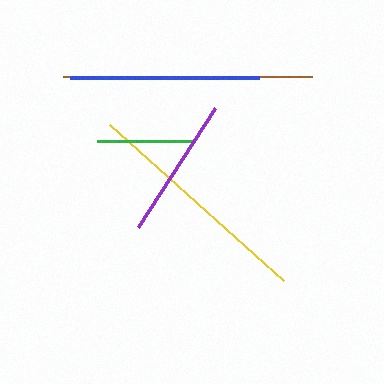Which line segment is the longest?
The brown line is the longest at approximately 250 pixels.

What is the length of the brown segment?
The brown segment is approximately 250 pixels long.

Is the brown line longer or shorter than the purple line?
The brown line is longer than the purple line.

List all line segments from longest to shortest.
From longest to shortest: brown, yellow, blue, purple, green.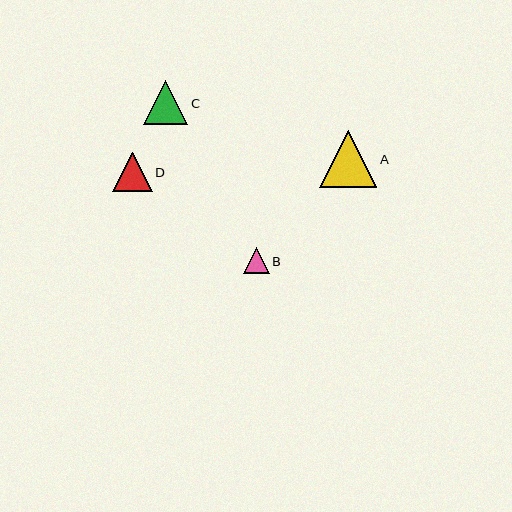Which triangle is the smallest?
Triangle B is the smallest with a size of approximately 26 pixels.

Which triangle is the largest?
Triangle A is the largest with a size of approximately 57 pixels.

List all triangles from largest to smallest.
From largest to smallest: A, C, D, B.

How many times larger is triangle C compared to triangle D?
Triangle C is approximately 1.1 times the size of triangle D.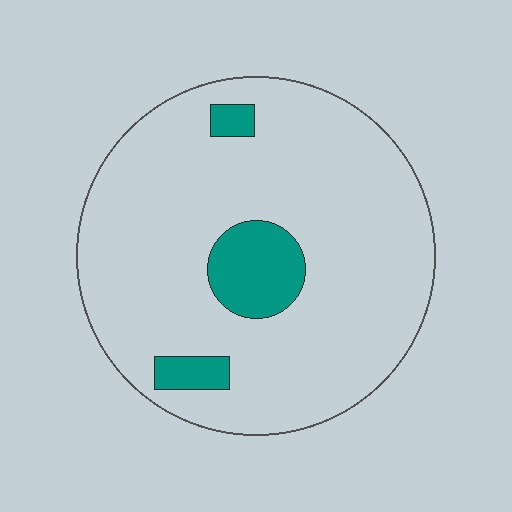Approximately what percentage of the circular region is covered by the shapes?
Approximately 10%.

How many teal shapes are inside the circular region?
3.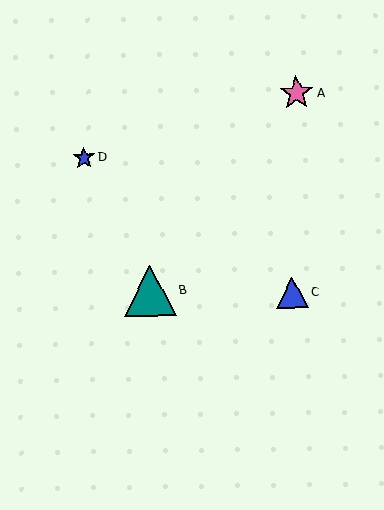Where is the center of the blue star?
The center of the blue star is at (84, 158).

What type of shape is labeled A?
Shape A is a pink star.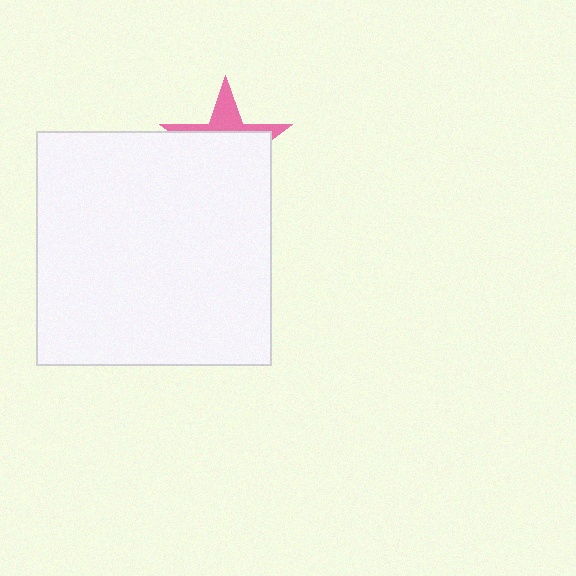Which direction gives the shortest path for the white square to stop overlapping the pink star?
Moving down gives the shortest separation.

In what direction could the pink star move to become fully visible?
The pink star could move up. That would shift it out from behind the white square entirely.